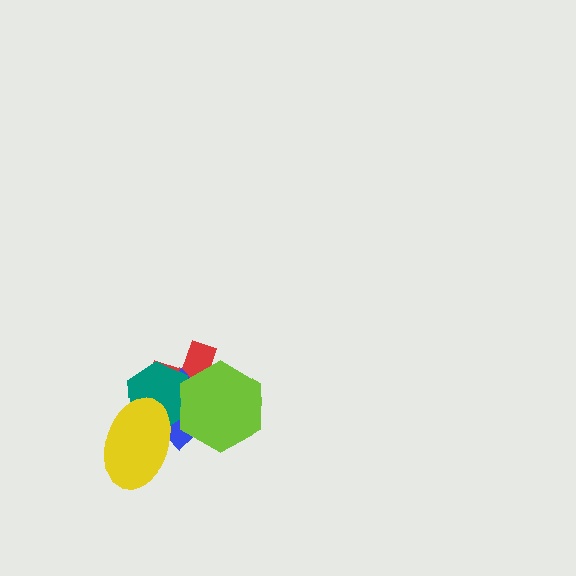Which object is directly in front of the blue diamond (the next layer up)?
The teal hexagon is directly in front of the blue diamond.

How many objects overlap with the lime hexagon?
3 objects overlap with the lime hexagon.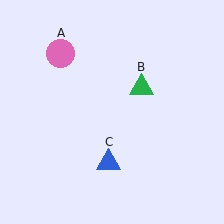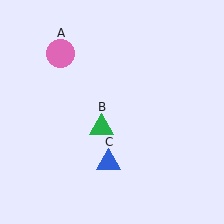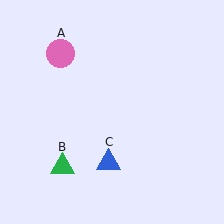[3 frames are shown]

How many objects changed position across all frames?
1 object changed position: green triangle (object B).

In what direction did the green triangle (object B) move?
The green triangle (object B) moved down and to the left.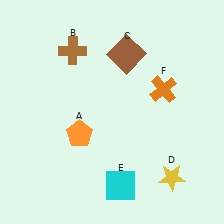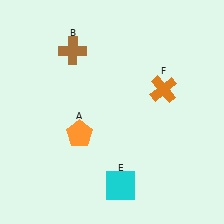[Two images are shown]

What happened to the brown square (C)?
The brown square (C) was removed in Image 2. It was in the top-right area of Image 1.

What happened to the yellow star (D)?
The yellow star (D) was removed in Image 2. It was in the bottom-right area of Image 1.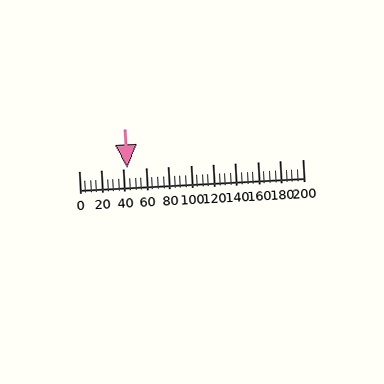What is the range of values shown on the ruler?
The ruler shows values from 0 to 200.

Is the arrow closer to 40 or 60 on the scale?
The arrow is closer to 40.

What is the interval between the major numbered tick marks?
The major tick marks are spaced 20 units apart.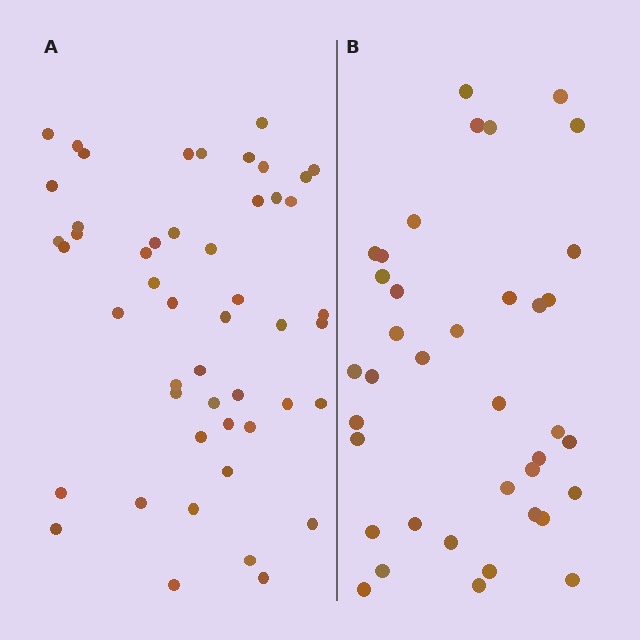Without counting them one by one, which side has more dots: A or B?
Region A (the left region) has more dots.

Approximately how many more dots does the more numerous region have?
Region A has roughly 12 or so more dots than region B.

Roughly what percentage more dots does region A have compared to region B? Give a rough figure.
About 30% more.